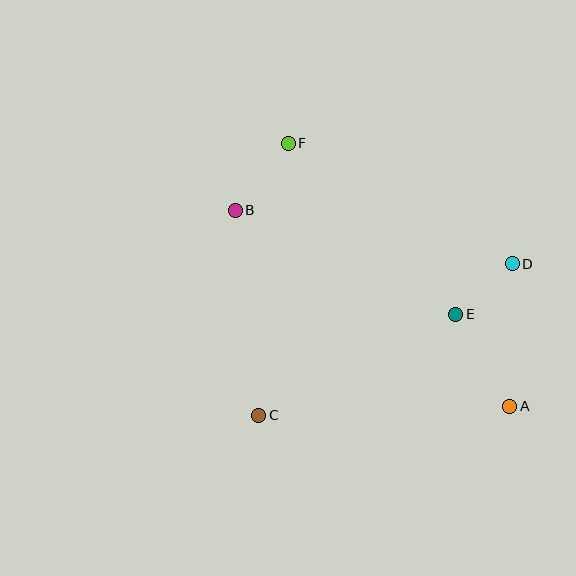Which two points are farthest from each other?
Points A and F are farthest from each other.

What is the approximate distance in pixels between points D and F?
The distance between D and F is approximately 254 pixels.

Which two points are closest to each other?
Points D and E are closest to each other.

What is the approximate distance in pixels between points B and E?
The distance between B and E is approximately 244 pixels.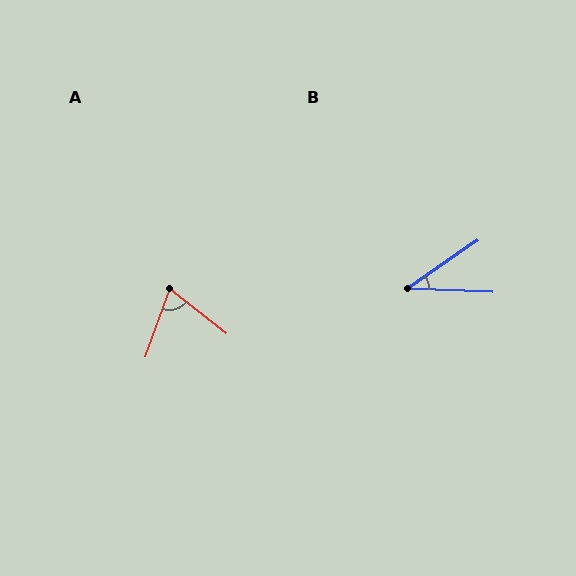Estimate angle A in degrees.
Approximately 71 degrees.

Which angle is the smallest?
B, at approximately 37 degrees.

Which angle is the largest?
A, at approximately 71 degrees.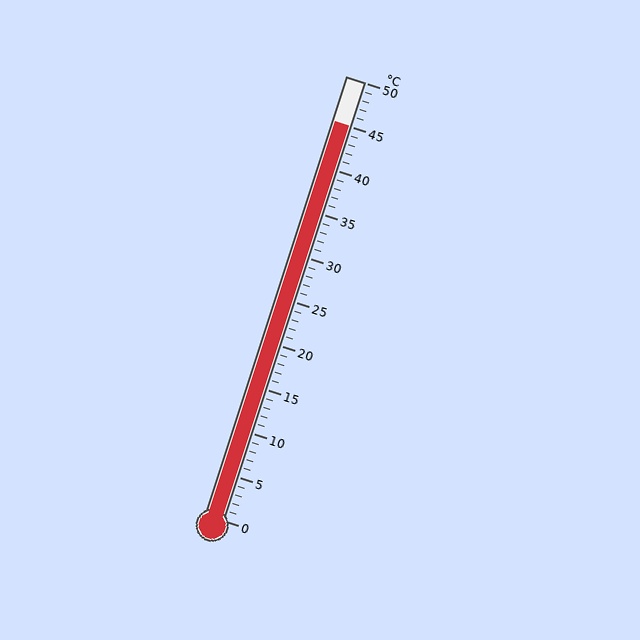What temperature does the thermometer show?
The thermometer shows approximately 45°C.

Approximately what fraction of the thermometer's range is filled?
The thermometer is filled to approximately 90% of its range.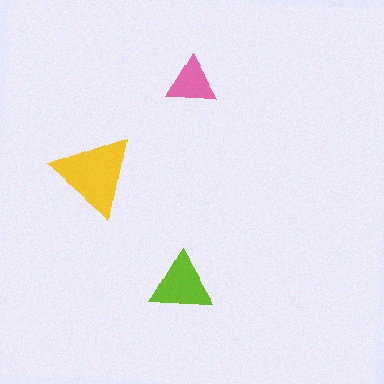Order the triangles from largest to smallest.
the yellow one, the lime one, the pink one.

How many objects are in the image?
There are 3 objects in the image.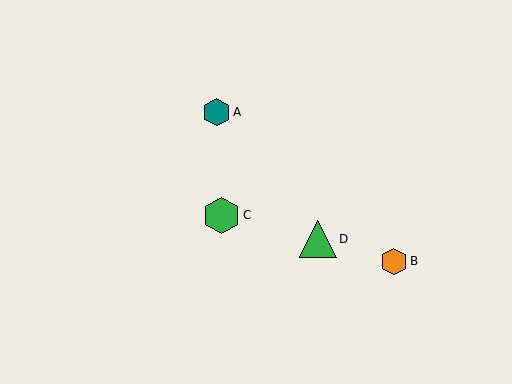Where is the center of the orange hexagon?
The center of the orange hexagon is at (394, 261).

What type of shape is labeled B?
Shape B is an orange hexagon.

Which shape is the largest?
The green triangle (labeled D) is the largest.